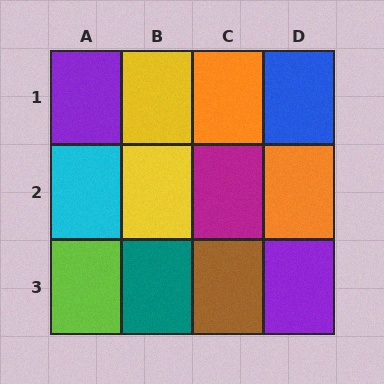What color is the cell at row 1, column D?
Blue.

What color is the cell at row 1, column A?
Purple.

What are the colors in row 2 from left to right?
Cyan, yellow, magenta, orange.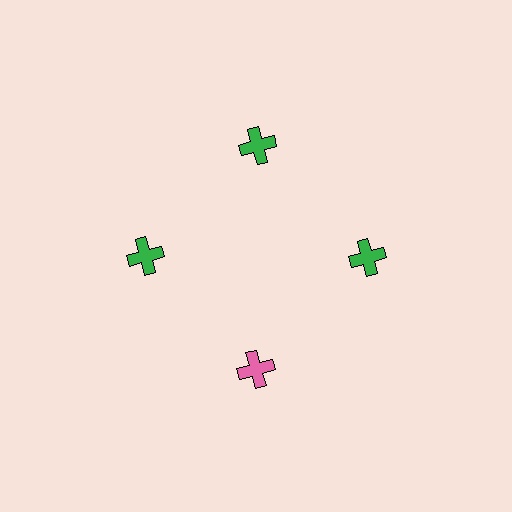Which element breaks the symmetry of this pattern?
The pink cross at roughly the 6 o'clock position breaks the symmetry. All other shapes are green crosses.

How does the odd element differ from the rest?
It has a different color: pink instead of green.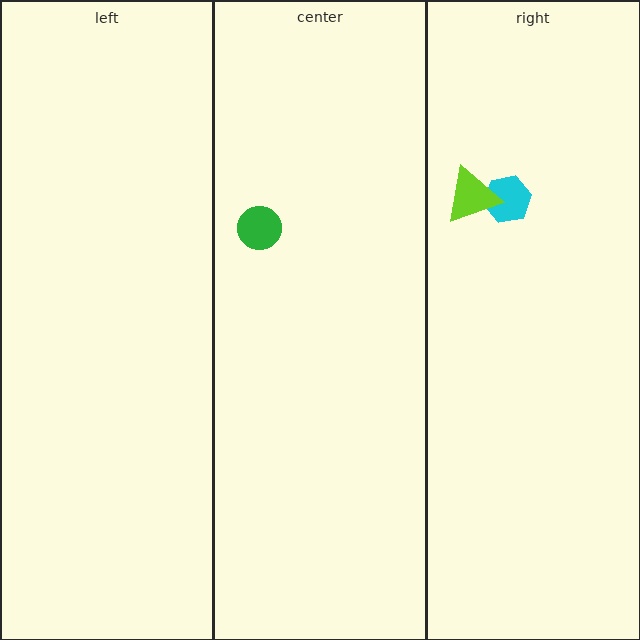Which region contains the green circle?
The center region.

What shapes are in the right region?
The cyan hexagon, the lime triangle.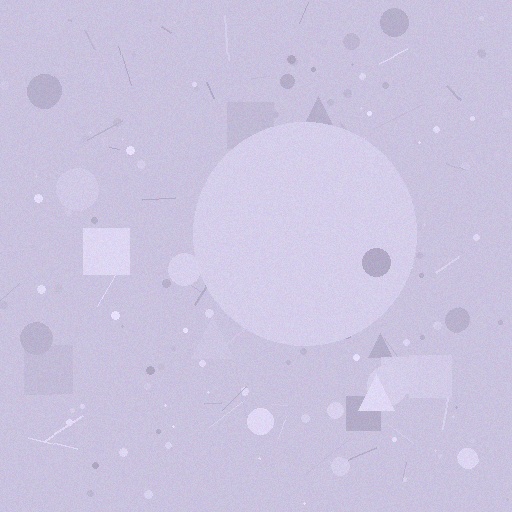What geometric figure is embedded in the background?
A circle is embedded in the background.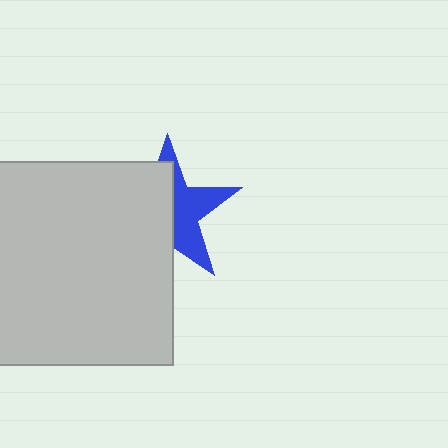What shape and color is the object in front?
The object in front is a light gray square.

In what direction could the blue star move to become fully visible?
The blue star could move right. That would shift it out from behind the light gray square entirely.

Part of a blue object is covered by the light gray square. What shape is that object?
It is a star.